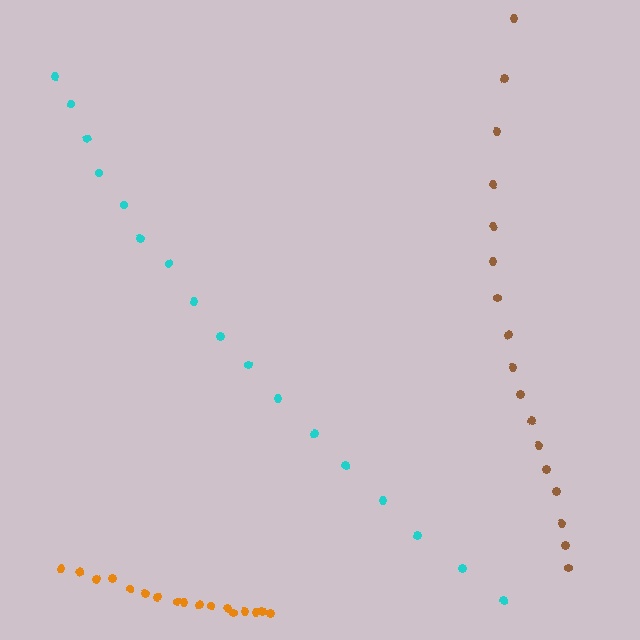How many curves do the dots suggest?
There are 3 distinct paths.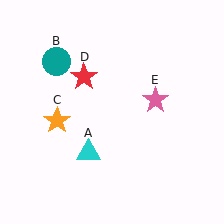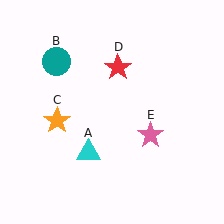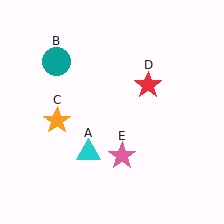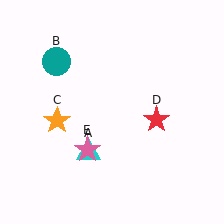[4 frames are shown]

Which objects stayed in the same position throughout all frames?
Cyan triangle (object A) and teal circle (object B) and orange star (object C) remained stationary.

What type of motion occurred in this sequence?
The red star (object D), pink star (object E) rotated clockwise around the center of the scene.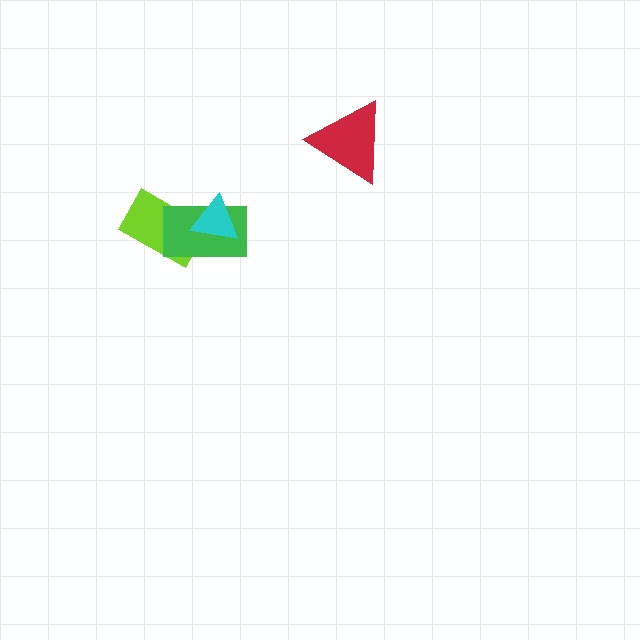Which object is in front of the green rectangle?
The cyan triangle is in front of the green rectangle.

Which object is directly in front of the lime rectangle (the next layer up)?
The green rectangle is directly in front of the lime rectangle.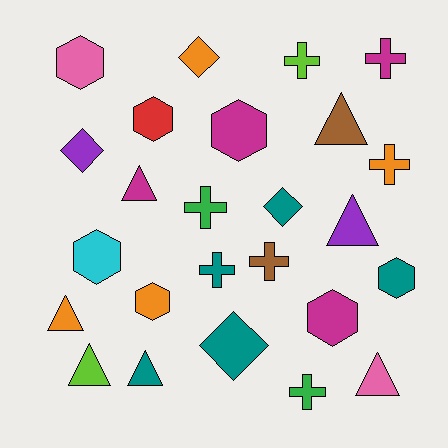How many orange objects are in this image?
There are 4 orange objects.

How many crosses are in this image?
There are 7 crosses.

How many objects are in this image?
There are 25 objects.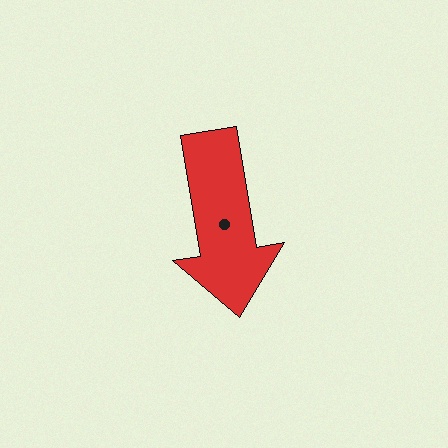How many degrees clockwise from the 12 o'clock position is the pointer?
Approximately 171 degrees.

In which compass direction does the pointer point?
South.